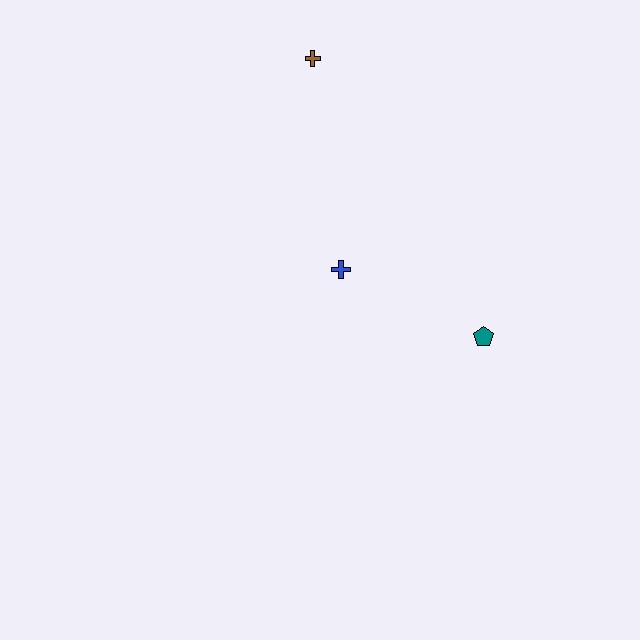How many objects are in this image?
There are 3 objects.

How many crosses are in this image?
There are 2 crosses.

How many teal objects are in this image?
There is 1 teal object.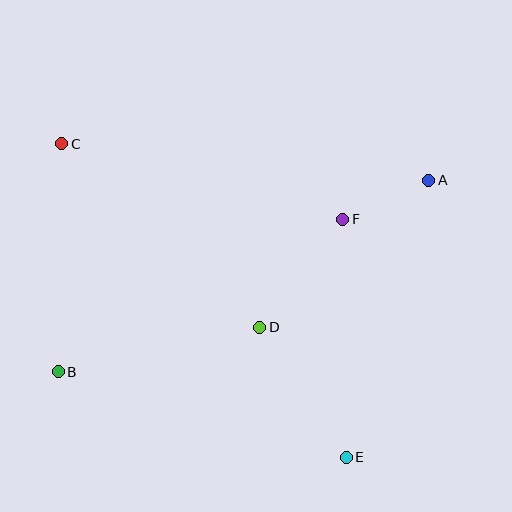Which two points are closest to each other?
Points A and F are closest to each other.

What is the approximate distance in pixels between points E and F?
The distance between E and F is approximately 238 pixels.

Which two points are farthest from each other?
Points C and E are farthest from each other.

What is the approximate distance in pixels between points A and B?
The distance between A and B is approximately 417 pixels.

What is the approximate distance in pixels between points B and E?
The distance between B and E is approximately 301 pixels.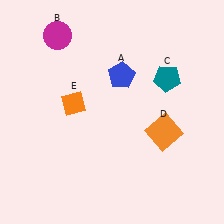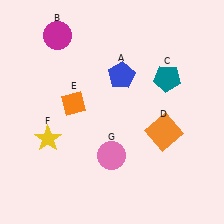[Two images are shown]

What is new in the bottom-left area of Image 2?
A yellow star (F) was added in the bottom-left area of Image 2.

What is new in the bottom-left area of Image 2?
A pink circle (G) was added in the bottom-left area of Image 2.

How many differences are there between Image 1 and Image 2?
There are 2 differences between the two images.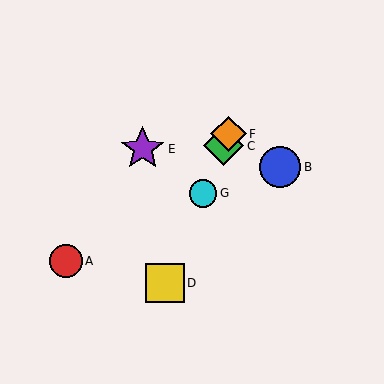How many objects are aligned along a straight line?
4 objects (C, D, F, G) are aligned along a straight line.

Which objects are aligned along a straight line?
Objects C, D, F, G are aligned along a straight line.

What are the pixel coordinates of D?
Object D is at (165, 283).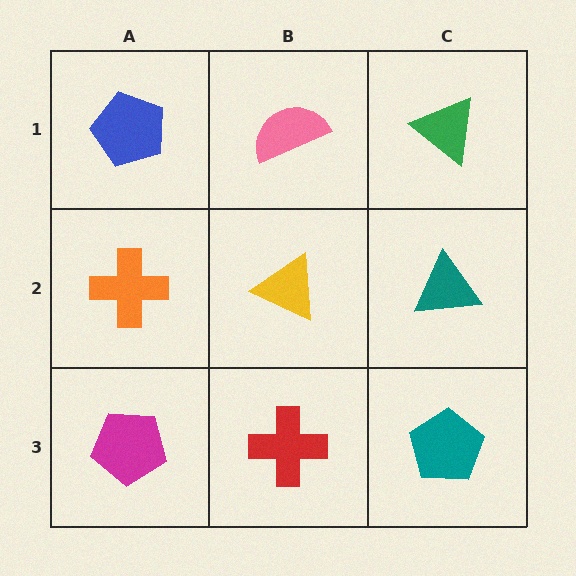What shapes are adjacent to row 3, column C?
A teal triangle (row 2, column C), a red cross (row 3, column B).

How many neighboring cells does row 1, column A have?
2.